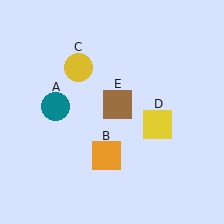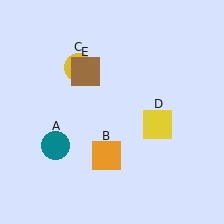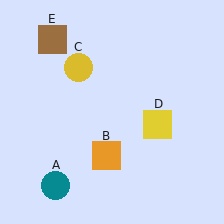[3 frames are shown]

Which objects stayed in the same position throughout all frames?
Orange square (object B) and yellow circle (object C) and yellow square (object D) remained stationary.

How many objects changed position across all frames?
2 objects changed position: teal circle (object A), brown square (object E).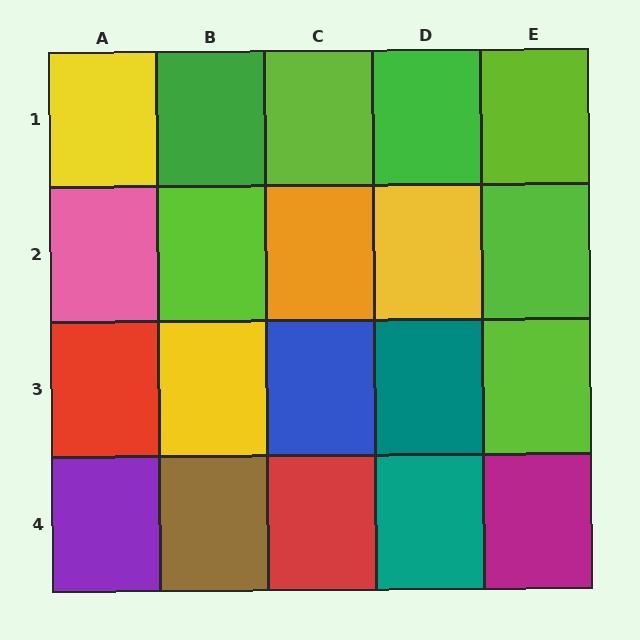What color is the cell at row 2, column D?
Yellow.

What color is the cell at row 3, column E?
Lime.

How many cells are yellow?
3 cells are yellow.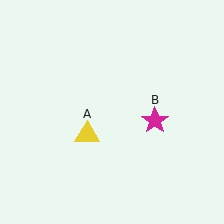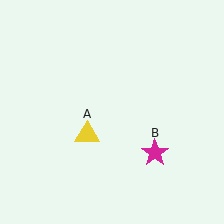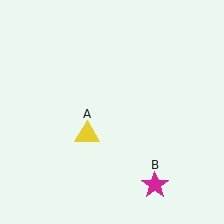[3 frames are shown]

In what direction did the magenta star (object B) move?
The magenta star (object B) moved down.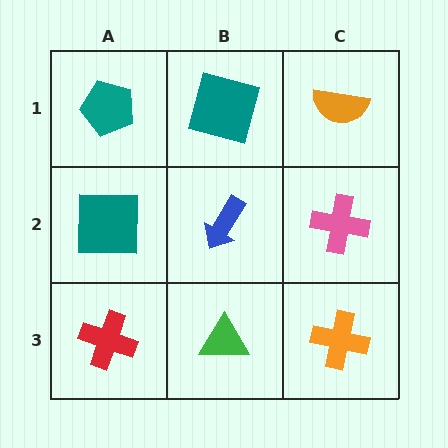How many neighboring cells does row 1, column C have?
2.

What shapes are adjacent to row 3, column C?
A pink cross (row 2, column C), a green triangle (row 3, column B).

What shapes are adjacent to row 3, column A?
A teal square (row 2, column A), a green triangle (row 3, column B).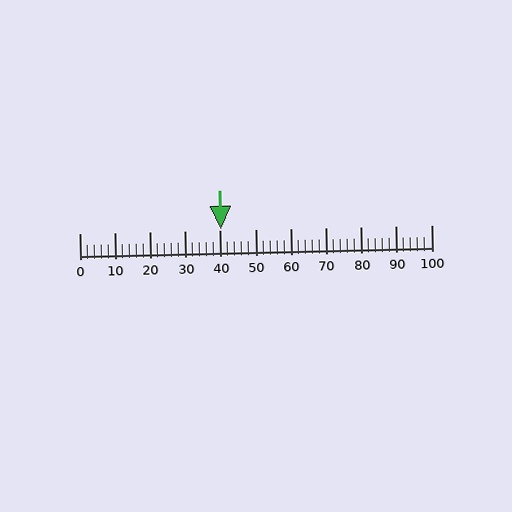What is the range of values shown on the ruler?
The ruler shows values from 0 to 100.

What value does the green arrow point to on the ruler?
The green arrow points to approximately 40.